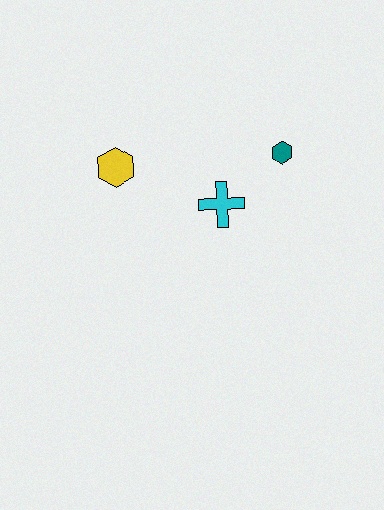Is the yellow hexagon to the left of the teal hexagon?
Yes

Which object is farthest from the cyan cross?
The yellow hexagon is farthest from the cyan cross.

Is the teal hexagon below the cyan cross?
No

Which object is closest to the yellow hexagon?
The cyan cross is closest to the yellow hexagon.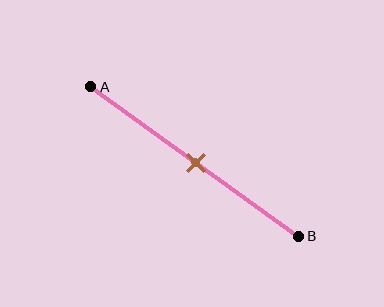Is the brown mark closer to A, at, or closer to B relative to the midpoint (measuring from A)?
The brown mark is approximately at the midpoint of segment AB.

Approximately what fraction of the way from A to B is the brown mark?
The brown mark is approximately 50% of the way from A to B.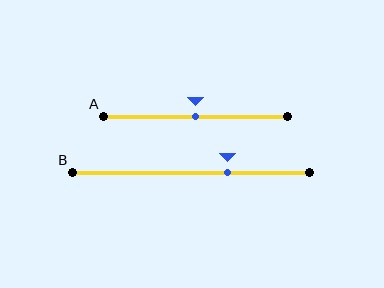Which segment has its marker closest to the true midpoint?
Segment A has its marker closest to the true midpoint.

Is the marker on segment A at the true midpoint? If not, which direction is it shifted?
Yes, the marker on segment A is at the true midpoint.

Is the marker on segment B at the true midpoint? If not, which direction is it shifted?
No, the marker on segment B is shifted to the right by about 15% of the segment length.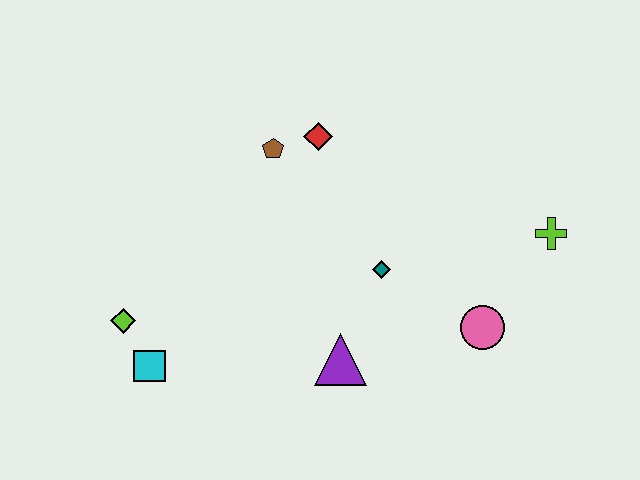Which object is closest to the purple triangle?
The teal diamond is closest to the purple triangle.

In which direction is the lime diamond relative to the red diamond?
The lime diamond is to the left of the red diamond.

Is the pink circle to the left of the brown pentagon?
No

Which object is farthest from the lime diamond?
The lime cross is farthest from the lime diamond.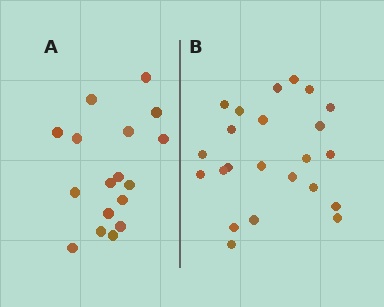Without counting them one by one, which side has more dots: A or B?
Region B (the right region) has more dots.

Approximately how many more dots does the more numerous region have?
Region B has about 6 more dots than region A.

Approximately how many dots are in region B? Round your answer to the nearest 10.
About 20 dots. (The exact count is 23, which rounds to 20.)